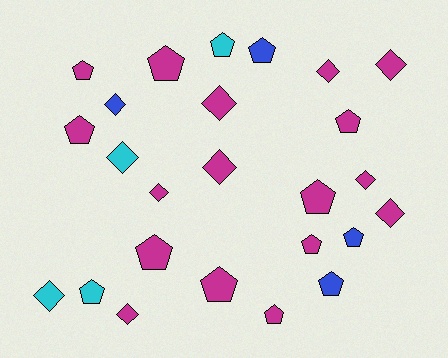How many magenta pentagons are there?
There are 9 magenta pentagons.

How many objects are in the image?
There are 25 objects.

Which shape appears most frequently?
Pentagon, with 14 objects.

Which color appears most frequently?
Magenta, with 17 objects.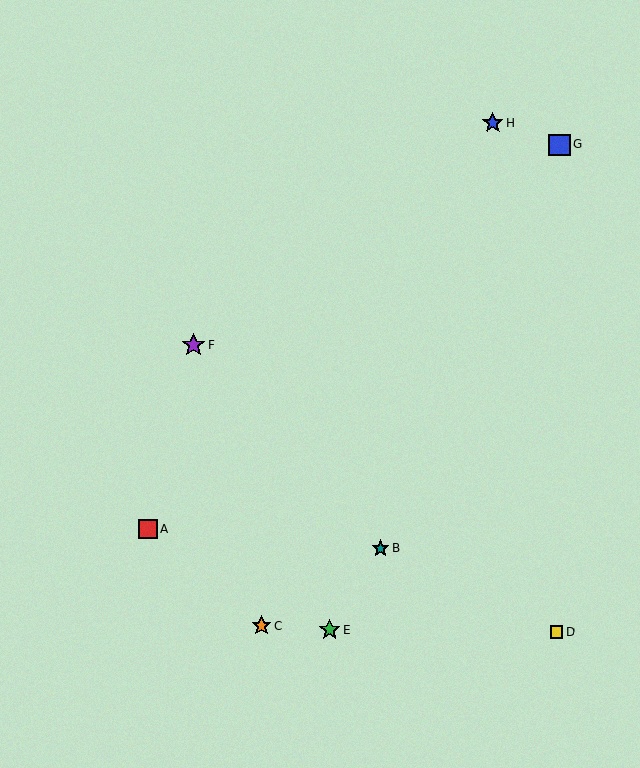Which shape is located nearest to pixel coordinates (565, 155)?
The blue square (labeled G) at (559, 145) is nearest to that location.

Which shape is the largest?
The purple star (labeled F) is the largest.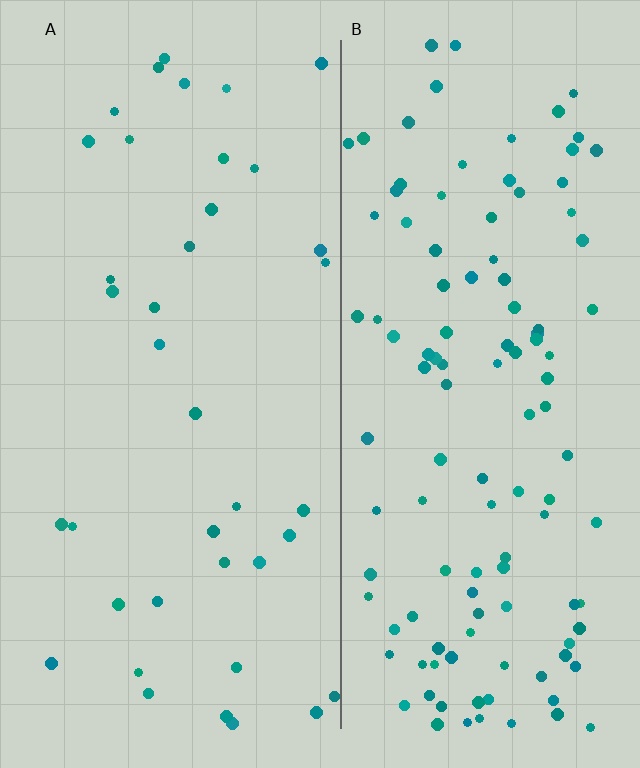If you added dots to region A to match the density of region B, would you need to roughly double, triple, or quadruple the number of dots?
Approximately triple.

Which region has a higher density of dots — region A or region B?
B (the right).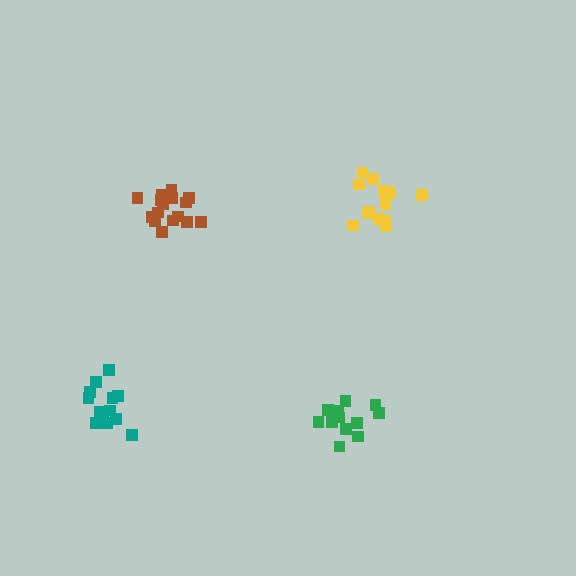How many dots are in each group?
Group 1: 12 dots, Group 2: 14 dots, Group 3: 14 dots, Group 4: 16 dots (56 total).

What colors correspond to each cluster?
The clusters are colored: green, yellow, teal, brown.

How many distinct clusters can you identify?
There are 4 distinct clusters.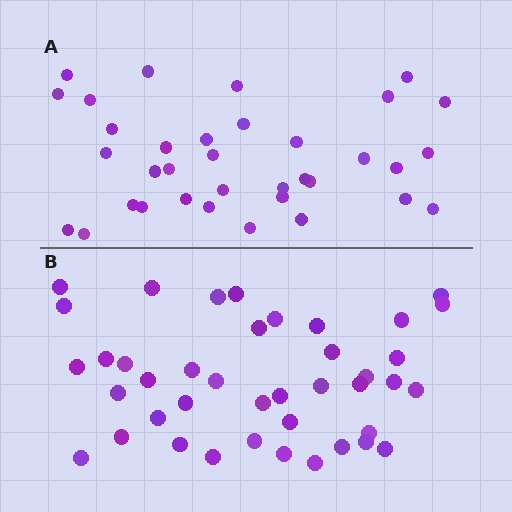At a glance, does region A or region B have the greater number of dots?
Region B (the bottom region) has more dots.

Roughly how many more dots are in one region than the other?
Region B has about 6 more dots than region A.